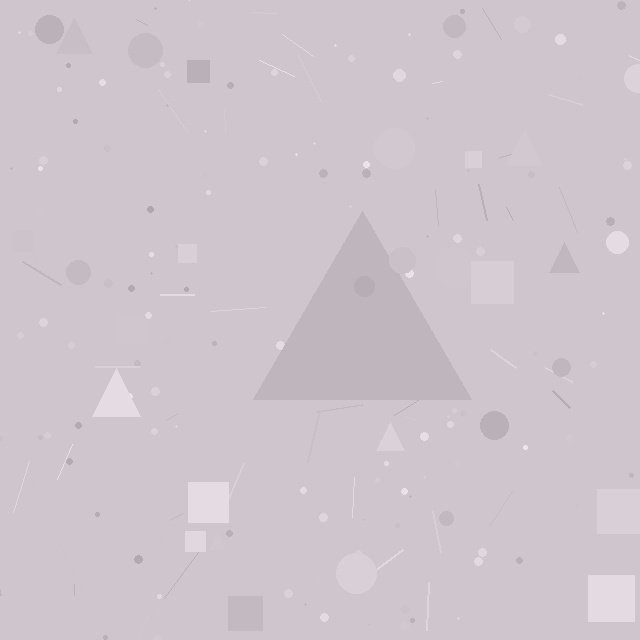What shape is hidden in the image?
A triangle is hidden in the image.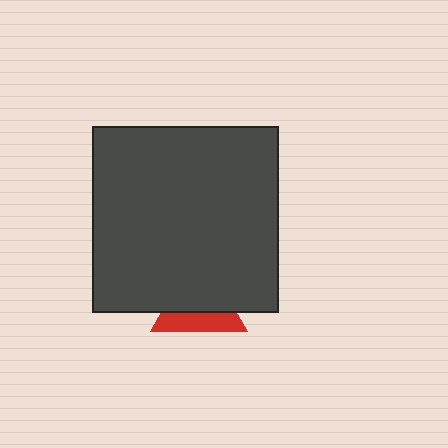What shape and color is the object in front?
The object in front is a dark gray square.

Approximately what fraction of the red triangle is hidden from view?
Roughly 62% of the red triangle is hidden behind the dark gray square.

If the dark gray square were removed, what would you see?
You would see the complete red triangle.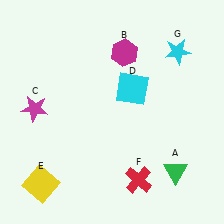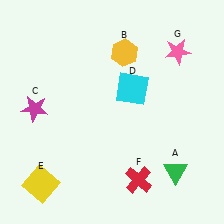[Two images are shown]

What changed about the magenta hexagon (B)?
In Image 1, B is magenta. In Image 2, it changed to yellow.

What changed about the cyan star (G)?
In Image 1, G is cyan. In Image 2, it changed to pink.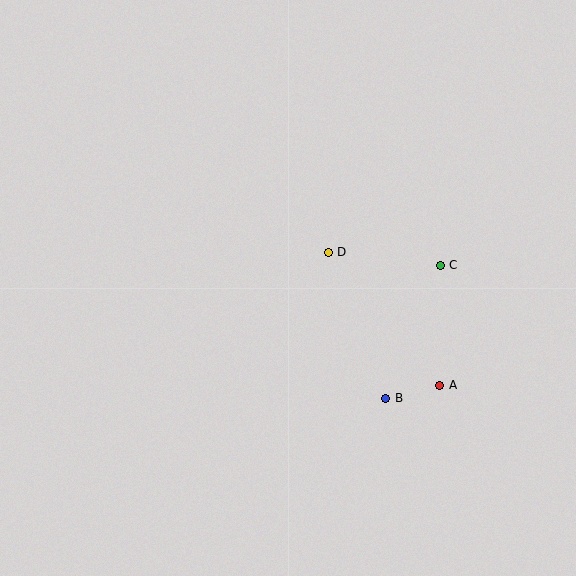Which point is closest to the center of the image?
Point D at (328, 252) is closest to the center.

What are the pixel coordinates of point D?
Point D is at (328, 252).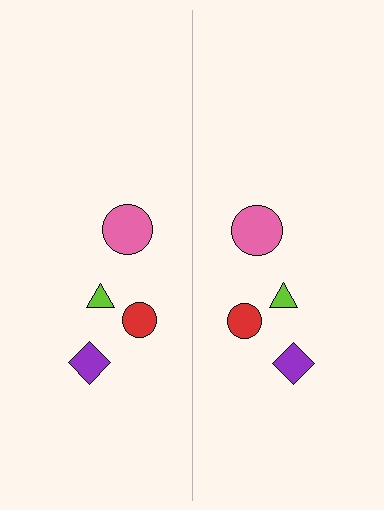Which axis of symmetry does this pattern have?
The pattern has a vertical axis of symmetry running through the center of the image.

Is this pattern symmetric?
Yes, this pattern has bilateral (reflection) symmetry.